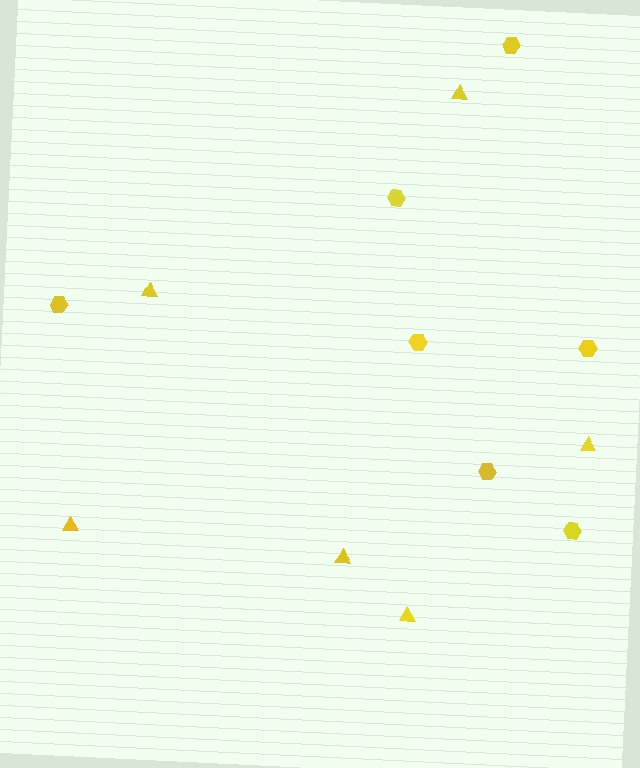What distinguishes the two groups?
There are 2 groups: one group of triangles (6) and one group of hexagons (7).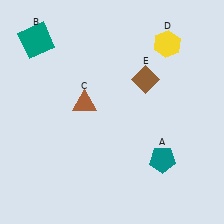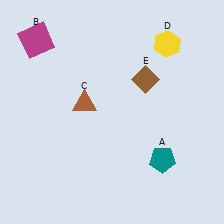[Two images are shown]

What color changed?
The square (B) changed from teal in Image 1 to magenta in Image 2.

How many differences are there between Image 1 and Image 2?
There is 1 difference between the two images.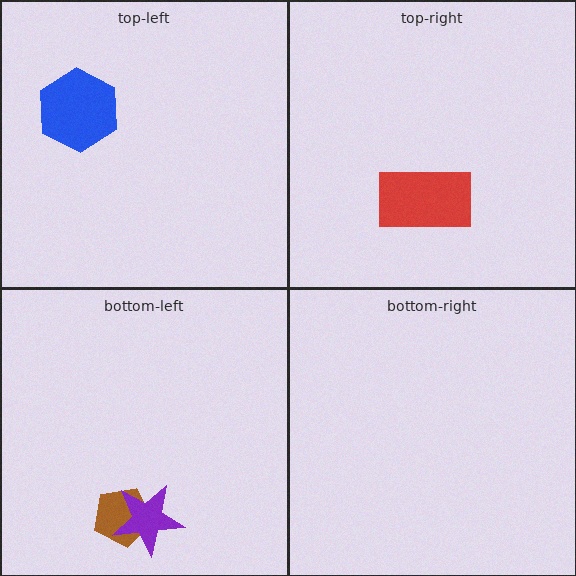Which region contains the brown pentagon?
The bottom-left region.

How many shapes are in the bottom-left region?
2.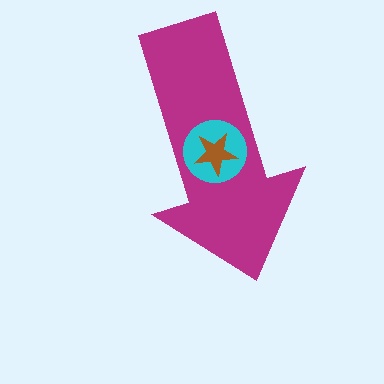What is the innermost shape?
The brown star.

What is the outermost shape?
The magenta arrow.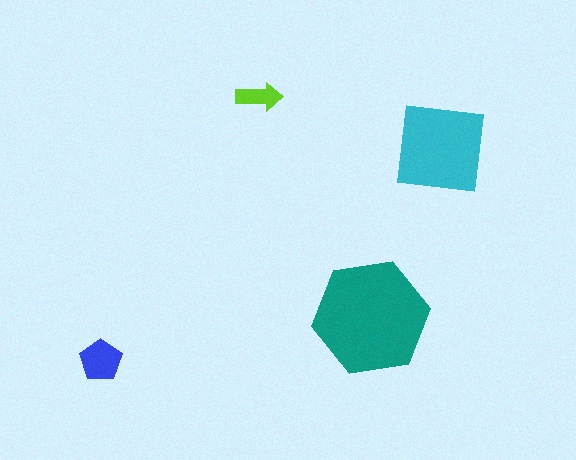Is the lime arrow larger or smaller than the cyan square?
Smaller.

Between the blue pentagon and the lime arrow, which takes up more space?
The blue pentagon.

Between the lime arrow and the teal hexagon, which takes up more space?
The teal hexagon.